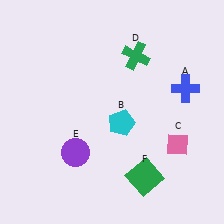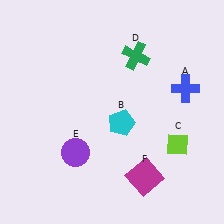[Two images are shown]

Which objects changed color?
C changed from pink to lime. F changed from green to magenta.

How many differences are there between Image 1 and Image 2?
There are 2 differences between the two images.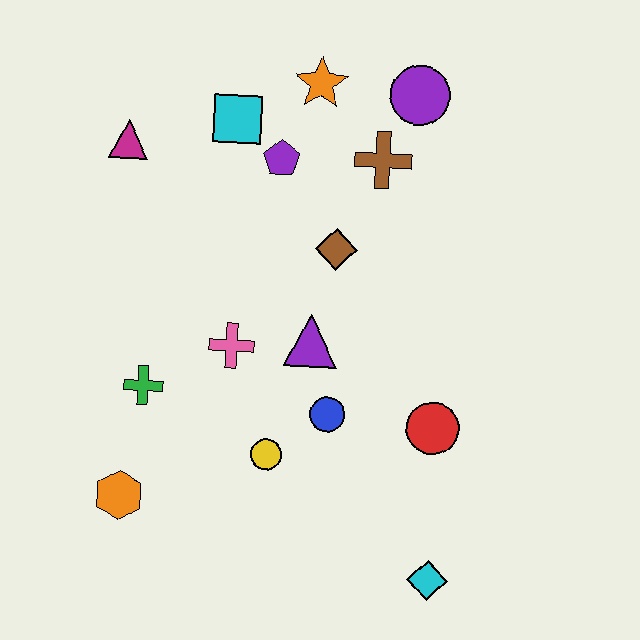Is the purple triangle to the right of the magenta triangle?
Yes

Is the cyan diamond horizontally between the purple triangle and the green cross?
No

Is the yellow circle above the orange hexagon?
Yes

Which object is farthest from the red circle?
The magenta triangle is farthest from the red circle.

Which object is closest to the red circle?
The blue circle is closest to the red circle.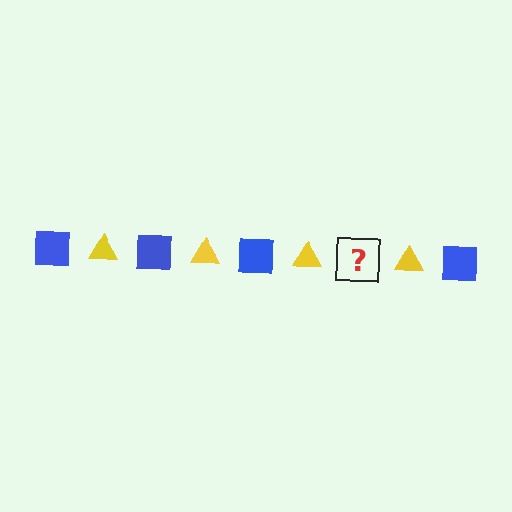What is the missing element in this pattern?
The missing element is a blue square.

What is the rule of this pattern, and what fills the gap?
The rule is that the pattern alternates between blue square and yellow triangle. The gap should be filled with a blue square.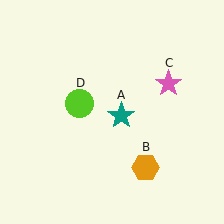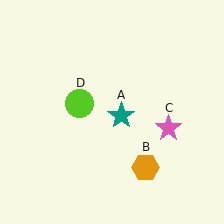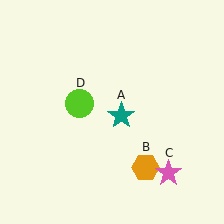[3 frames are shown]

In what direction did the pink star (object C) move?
The pink star (object C) moved down.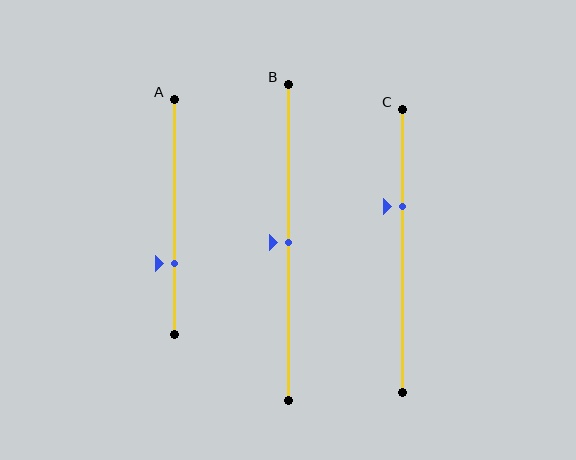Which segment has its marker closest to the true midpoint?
Segment B has its marker closest to the true midpoint.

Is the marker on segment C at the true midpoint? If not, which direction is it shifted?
No, the marker on segment C is shifted upward by about 16% of the segment length.